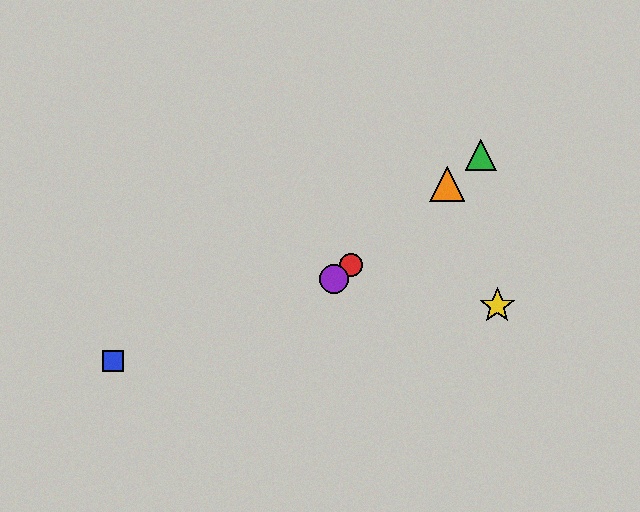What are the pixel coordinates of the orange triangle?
The orange triangle is at (447, 184).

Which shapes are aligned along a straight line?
The red circle, the green triangle, the purple circle, the orange triangle are aligned along a straight line.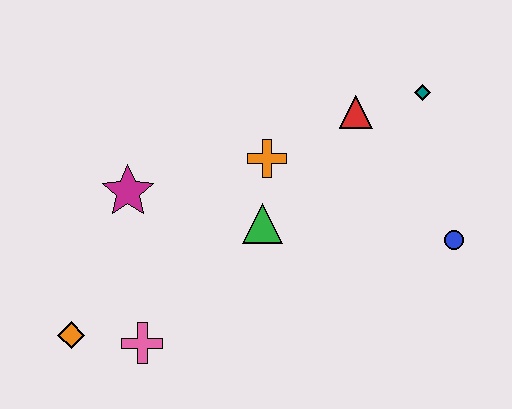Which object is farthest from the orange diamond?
The teal diamond is farthest from the orange diamond.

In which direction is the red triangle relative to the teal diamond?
The red triangle is to the left of the teal diamond.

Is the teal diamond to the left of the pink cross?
No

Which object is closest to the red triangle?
The teal diamond is closest to the red triangle.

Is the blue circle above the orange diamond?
Yes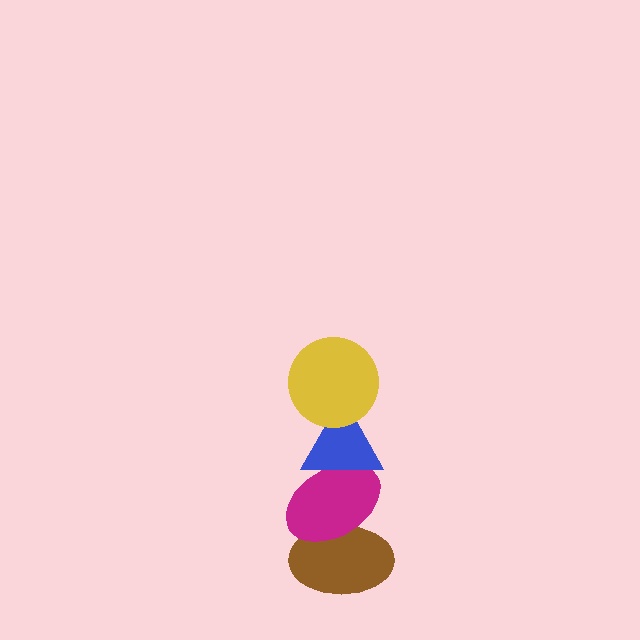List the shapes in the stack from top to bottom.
From top to bottom: the yellow circle, the blue triangle, the magenta ellipse, the brown ellipse.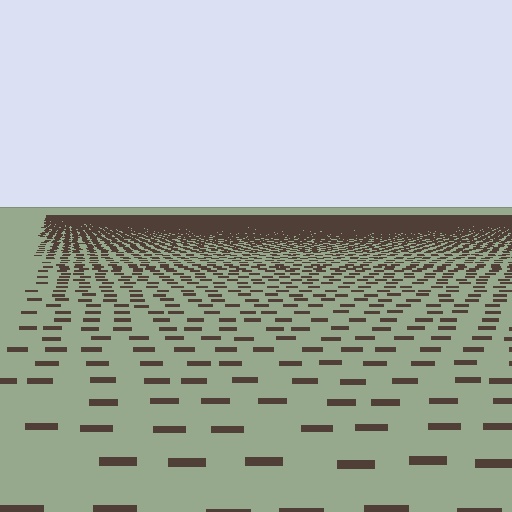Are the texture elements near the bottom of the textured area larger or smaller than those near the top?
Larger. Near the bottom, elements are closer to the viewer and appear at a bigger on-screen size.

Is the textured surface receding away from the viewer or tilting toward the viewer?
The surface is receding away from the viewer. Texture elements get smaller and denser toward the top.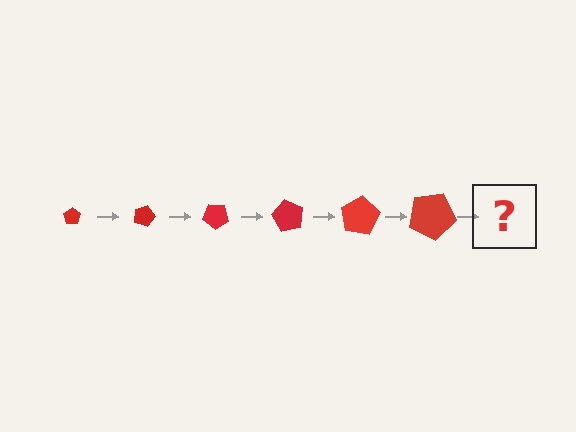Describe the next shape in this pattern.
It should be a pentagon, larger than the previous one and rotated 120 degrees from the start.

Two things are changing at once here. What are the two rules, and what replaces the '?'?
The two rules are that the pentagon grows larger each step and it rotates 20 degrees each step. The '?' should be a pentagon, larger than the previous one and rotated 120 degrees from the start.